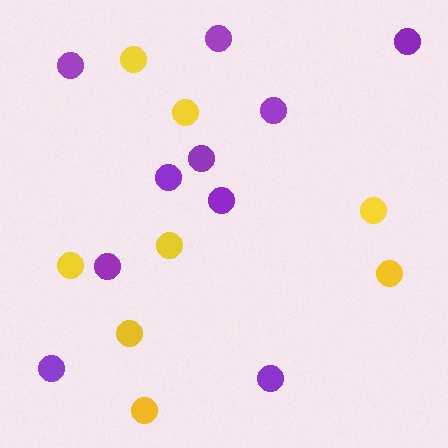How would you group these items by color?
There are 2 groups: one group of purple circles (10) and one group of yellow circles (8).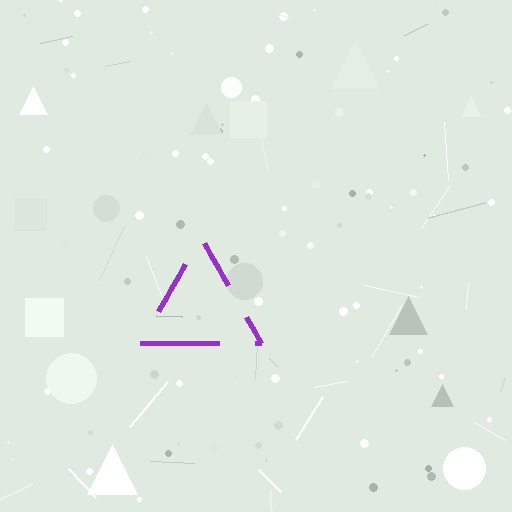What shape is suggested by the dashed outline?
The dashed outline suggests a triangle.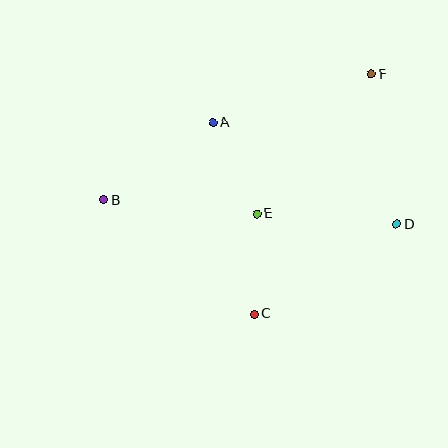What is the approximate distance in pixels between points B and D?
The distance between B and D is approximately 294 pixels.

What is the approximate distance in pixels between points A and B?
The distance between A and B is approximately 134 pixels.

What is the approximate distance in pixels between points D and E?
The distance between D and E is approximately 140 pixels.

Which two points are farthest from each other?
Points B and F are farthest from each other.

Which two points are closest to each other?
Points C and E are closest to each other.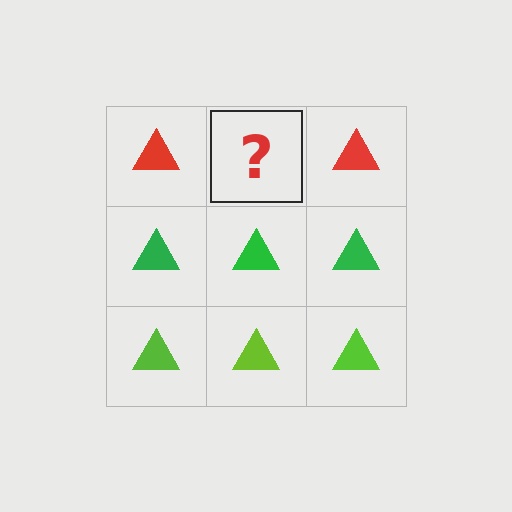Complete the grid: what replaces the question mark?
The question mark should be replaced with a red triangle.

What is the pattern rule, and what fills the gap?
The rule is that each row has a consistent color. The gap should be filled with a red triangle.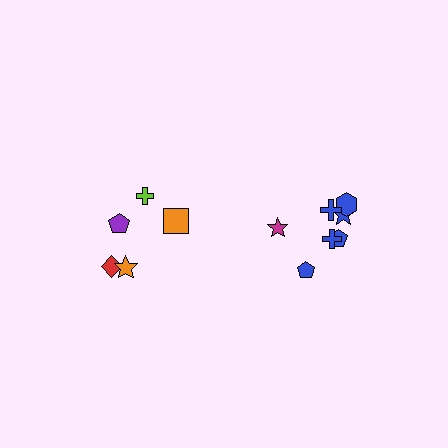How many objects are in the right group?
There are 7 objects.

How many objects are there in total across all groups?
There are 12 objects.